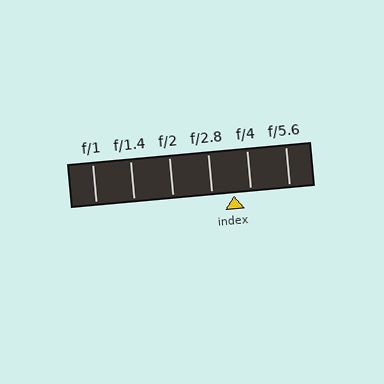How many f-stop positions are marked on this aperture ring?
There are 6 f-stop positions marked.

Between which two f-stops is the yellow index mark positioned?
The index mark is between f/2.8 and f/4.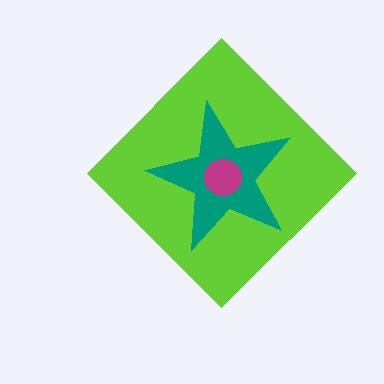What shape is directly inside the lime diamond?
The teal star.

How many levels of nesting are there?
3.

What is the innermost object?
The magenta circle.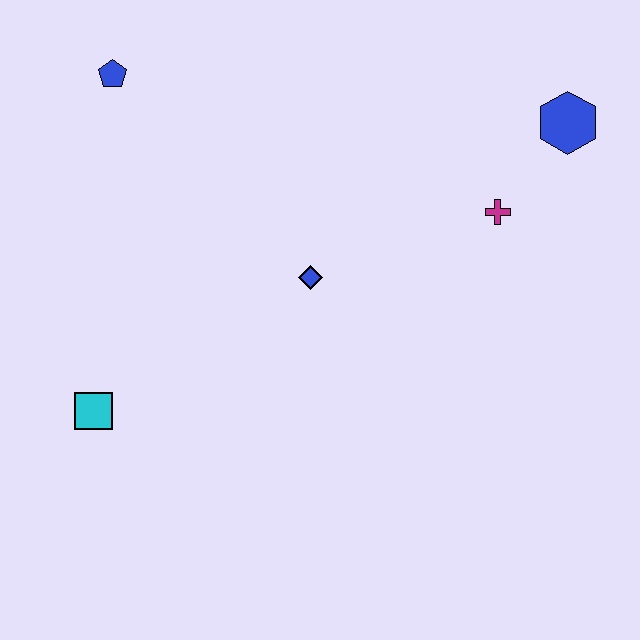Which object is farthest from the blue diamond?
The blue hexagon is farthest from the blue diamond.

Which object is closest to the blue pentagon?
The blue diamond is closest to the blue pentagon.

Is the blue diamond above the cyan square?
Yes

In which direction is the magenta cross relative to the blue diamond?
The magenta cross is to the right of the blue diamond.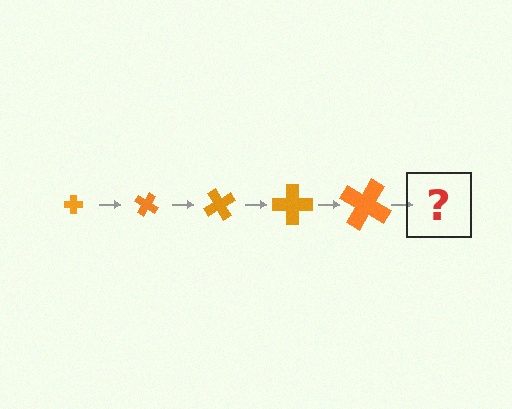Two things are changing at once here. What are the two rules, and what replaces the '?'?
The two rules are that the cross grows larger each step and it rotates 30 degrees each step. The '?' should be a cross, larger than the previous one and rotated 150 degrees from the start.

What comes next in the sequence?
The next element should be a cross, larger than the previous one and rotated 150 degrees from the start.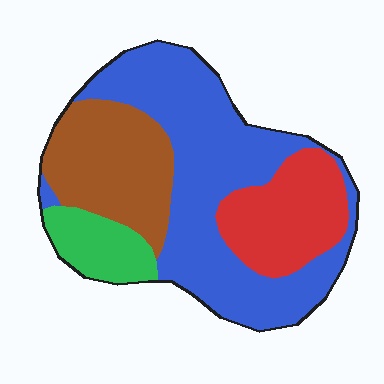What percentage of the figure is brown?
Brown takes up about one quarter (1/4) of the figure.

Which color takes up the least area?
Green, at roughly 10%.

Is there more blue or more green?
Blue.